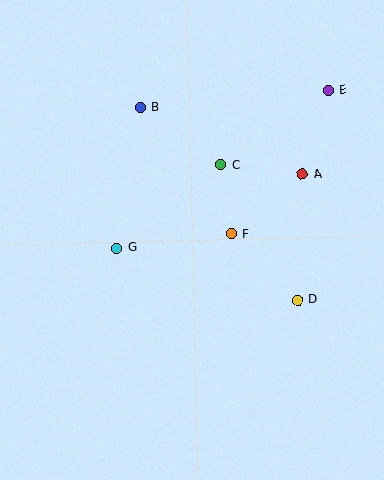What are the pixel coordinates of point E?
Point E is at (328, 90).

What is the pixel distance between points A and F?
The distance between A and F is 93 pixels.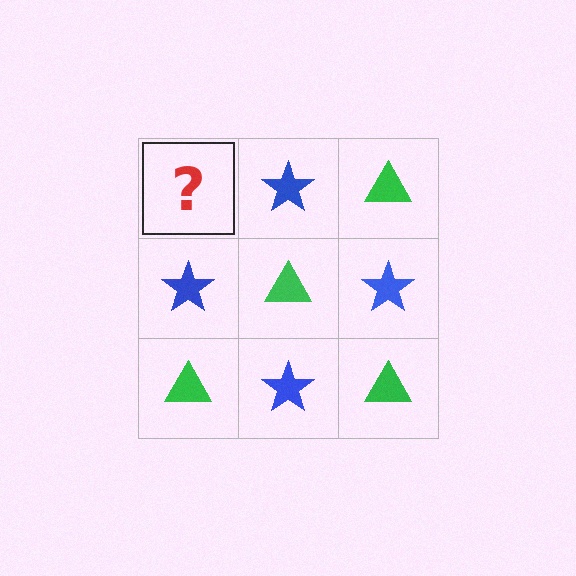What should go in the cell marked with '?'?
The missing cell should contain a green triangle.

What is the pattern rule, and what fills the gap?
The rule is that it alternates green triangle and blue star in a checkerboard pattern. The gap should be filled with a green triangle.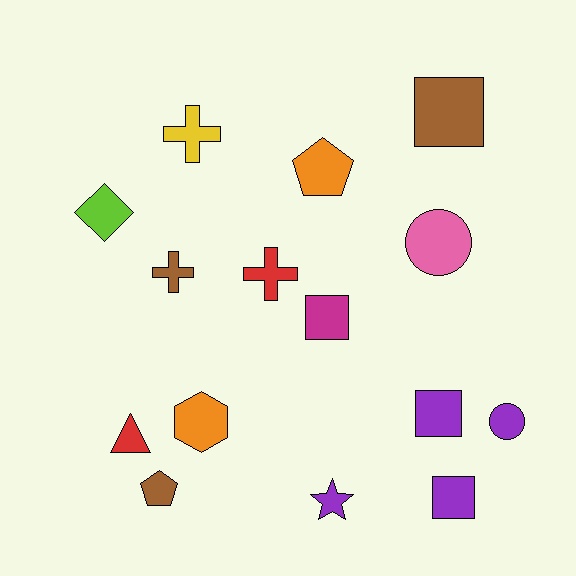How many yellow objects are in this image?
There is 1 yellow object.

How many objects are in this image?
There are 15 objects.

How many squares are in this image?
There are 4 squares.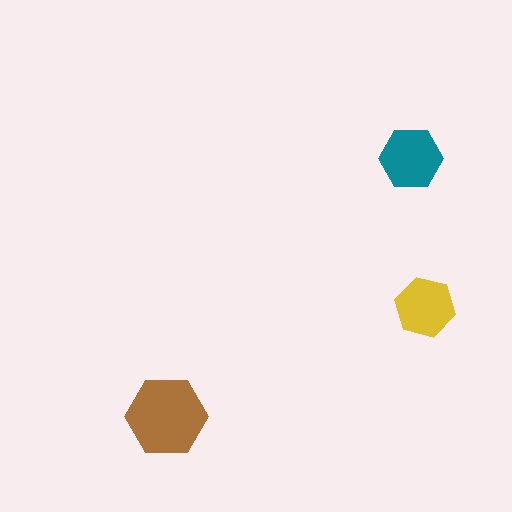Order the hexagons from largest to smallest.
the brown one, the teal one, the yellow one.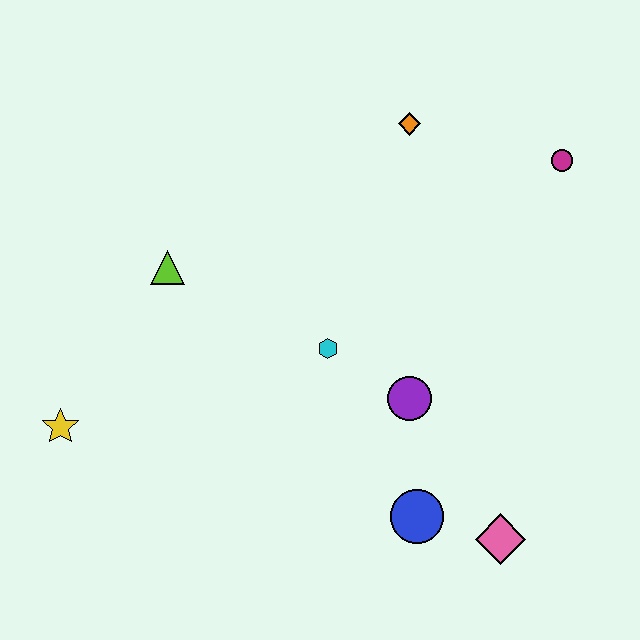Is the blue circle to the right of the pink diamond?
No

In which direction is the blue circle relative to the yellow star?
The blue circle is to the right of the yellow star.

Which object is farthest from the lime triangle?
The pink diamond is farthest from the lime triangle.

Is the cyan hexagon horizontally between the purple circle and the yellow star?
Yes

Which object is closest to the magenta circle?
The orange diamond is closest to the magenta circle.